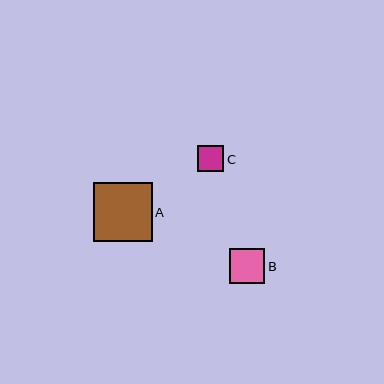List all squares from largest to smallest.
From largest to smallest: A, B, C.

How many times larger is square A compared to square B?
Square A is approximately 1.7 times the size of square B.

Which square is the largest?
Square A is the largest with a size of approximately 59 pixels.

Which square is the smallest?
Square C is the smallest with a size of approximately 26 pixels.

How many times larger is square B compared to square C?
Square B is approximately 1.3 times the size of square C.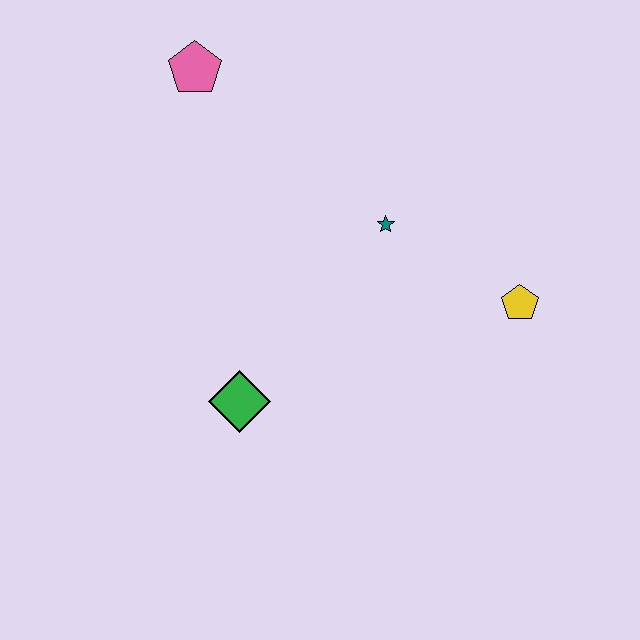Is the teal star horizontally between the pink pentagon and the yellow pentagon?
Yes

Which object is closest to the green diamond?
The teal star is closest to the green diamond.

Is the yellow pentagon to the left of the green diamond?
No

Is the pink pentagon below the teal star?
No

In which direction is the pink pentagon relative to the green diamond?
The pink pentagon is above the green diamond.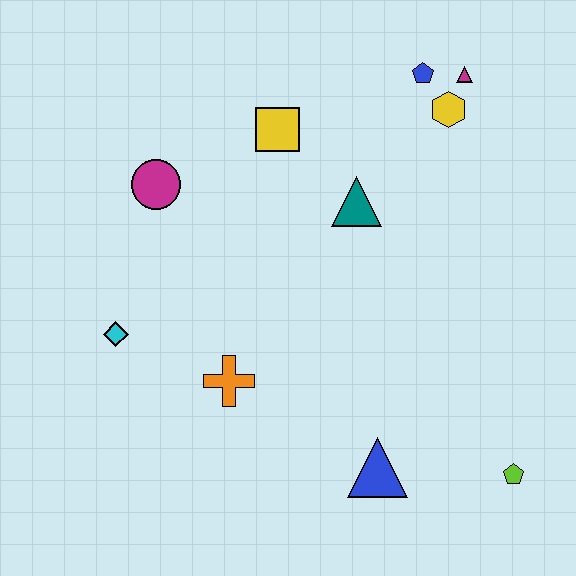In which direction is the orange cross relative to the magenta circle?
The orange cross is below the magenta circle.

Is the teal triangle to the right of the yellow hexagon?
No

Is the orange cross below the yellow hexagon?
Yes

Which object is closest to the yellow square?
The teal triangle is closest to the yellow square.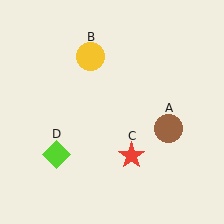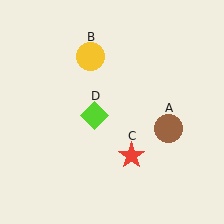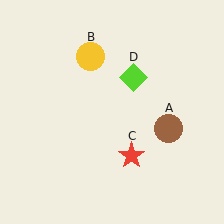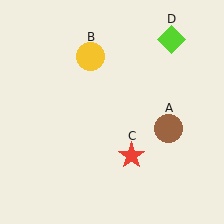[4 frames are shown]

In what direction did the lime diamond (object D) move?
The lime diamond (object D) moved up and to the right.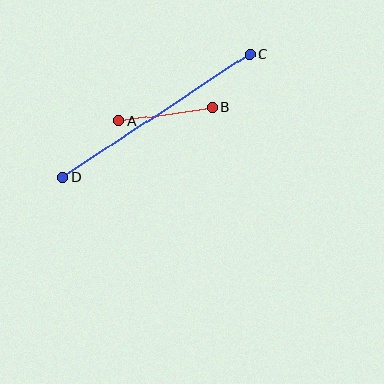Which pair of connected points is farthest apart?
Points C and D are farthest apart.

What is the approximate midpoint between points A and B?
The midpoint is at approximately (166, 114) pixels.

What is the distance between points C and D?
The distance is approximately 224 pixels.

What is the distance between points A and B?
The distance is approximately 95 pixels.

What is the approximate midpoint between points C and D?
The midpoint is at approximately (156, 115) pixels.